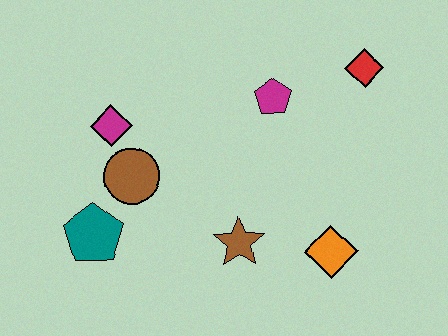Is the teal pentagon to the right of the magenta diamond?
No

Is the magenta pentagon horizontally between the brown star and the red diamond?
Yes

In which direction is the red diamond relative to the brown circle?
The red diamond is to the right of the brown circle.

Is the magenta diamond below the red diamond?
Yes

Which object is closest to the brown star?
The orange diamond is closest to the brown star.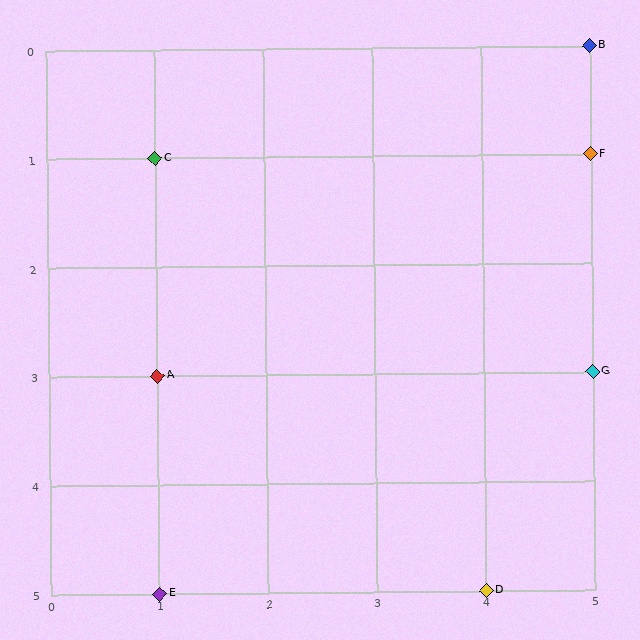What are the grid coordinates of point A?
Point A is at grid coordinates (1, 3).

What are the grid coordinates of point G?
Point G is at grid coordinates (5, 3).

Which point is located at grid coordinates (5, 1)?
Point F is at (5, 1).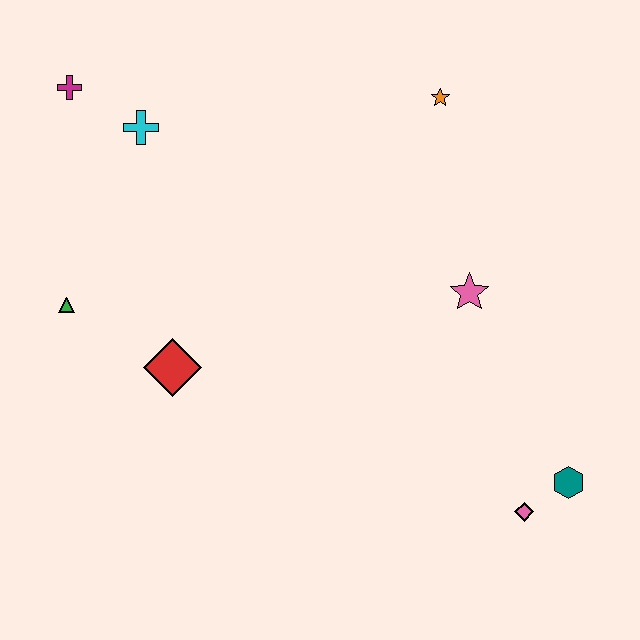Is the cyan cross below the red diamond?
No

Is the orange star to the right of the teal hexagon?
No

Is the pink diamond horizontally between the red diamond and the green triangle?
No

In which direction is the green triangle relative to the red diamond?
The green triangle is to the left of the red diamond.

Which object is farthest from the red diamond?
The teal hexagon is farthest from the red diamond.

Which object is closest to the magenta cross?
The cyan cross is closest to the magenta cross.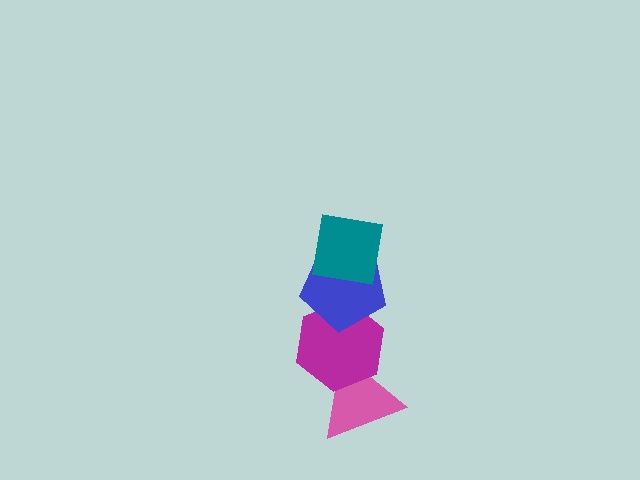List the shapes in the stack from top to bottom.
From top to bottom: the teal square, the blue pentagon, the magenta hexagon, the pink triangle.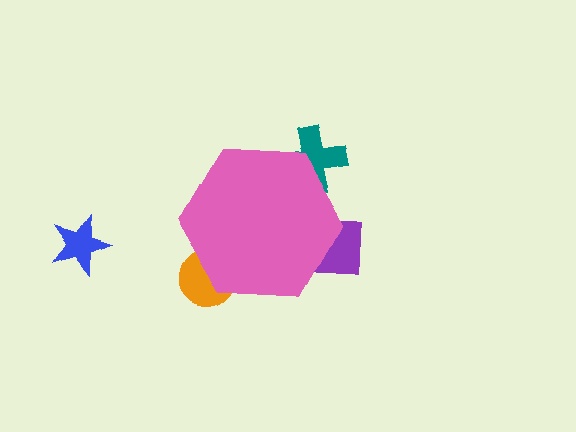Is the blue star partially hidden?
No, the blue star is fully visible.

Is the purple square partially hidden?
Yes, the purple square is partially hidden behind the pink hexagon.